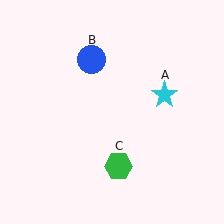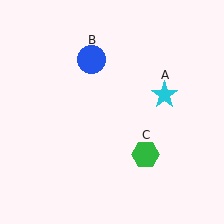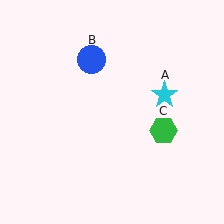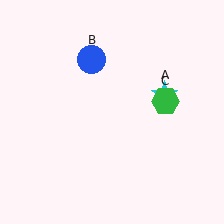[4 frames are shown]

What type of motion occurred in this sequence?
The green hexagon (object C) rotated counterclockwise around the center of the scene.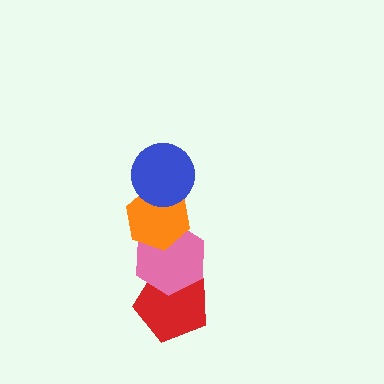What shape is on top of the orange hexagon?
The blue circle is on top of the orange hexagon.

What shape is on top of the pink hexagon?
The orange hexagon is on top of the pink hexagon.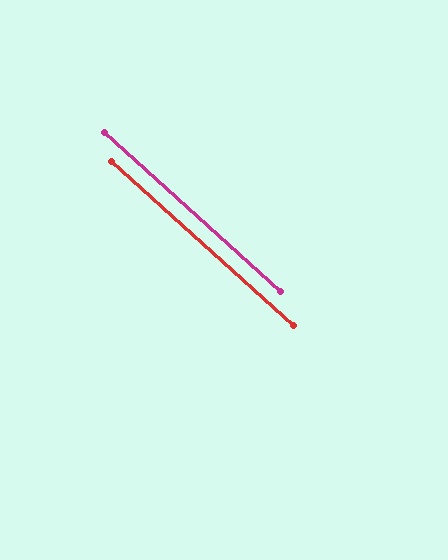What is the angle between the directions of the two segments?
Approximately 0 degrees.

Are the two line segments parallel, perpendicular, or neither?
Parallel — their directions differ by only 0.1°.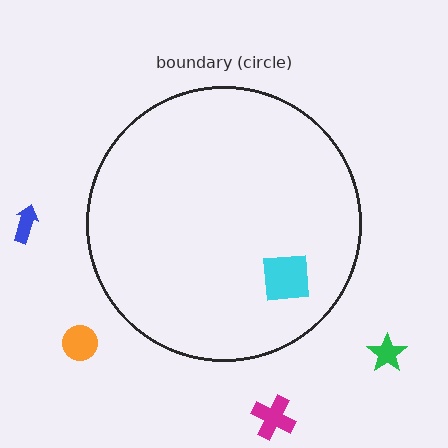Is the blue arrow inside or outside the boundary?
Outside.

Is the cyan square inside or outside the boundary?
Inside.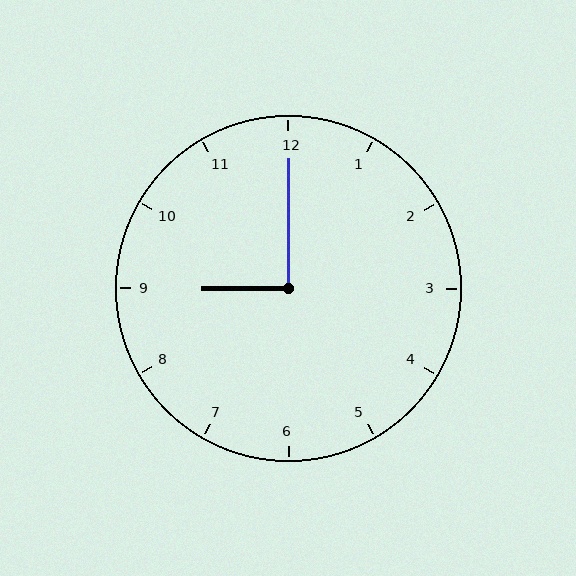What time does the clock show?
9:00.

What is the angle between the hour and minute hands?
Approximately 90 degrees.